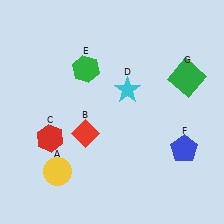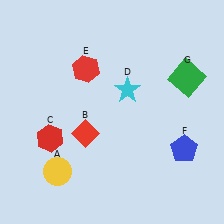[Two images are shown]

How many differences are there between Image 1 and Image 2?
There is 1 difference between the two images.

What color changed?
The hexagon (E) changed from green in Image 1 to red in Image 2.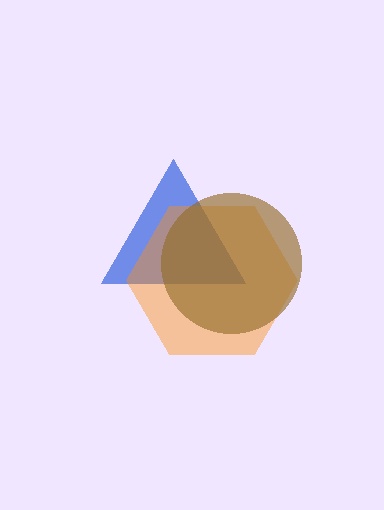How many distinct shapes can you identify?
There are 3 distinct shapes: a blue triangle, an orange hexagon, a brown circle.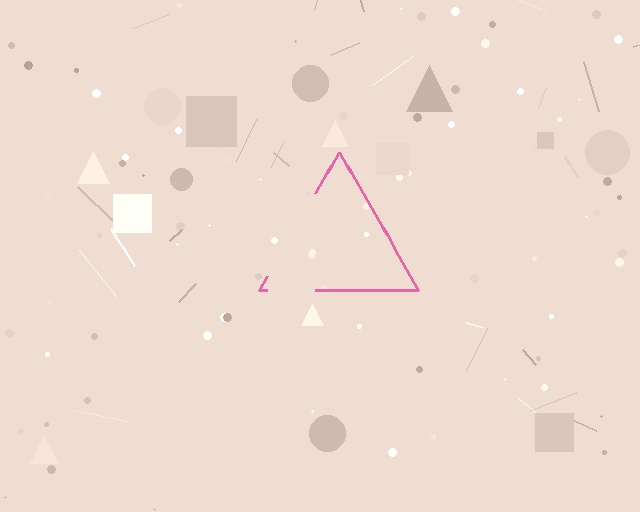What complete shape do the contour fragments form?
The contour fragments form a triangle.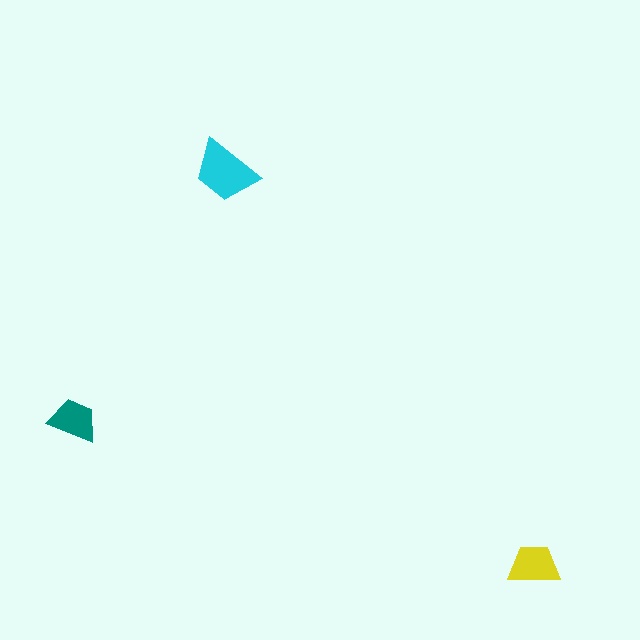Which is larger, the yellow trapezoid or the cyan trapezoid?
The cyan one.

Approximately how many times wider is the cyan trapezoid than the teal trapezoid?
About 1.5 times wider.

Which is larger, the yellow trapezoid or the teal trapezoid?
The yellow one.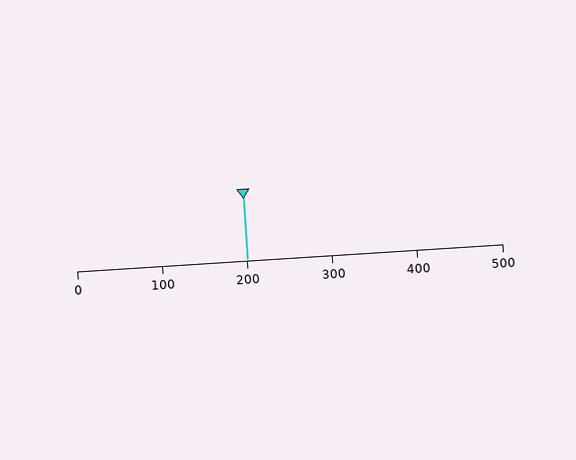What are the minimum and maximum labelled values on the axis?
The axis runs from 0 to 500.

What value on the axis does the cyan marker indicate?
The marker indicates approximately 200.